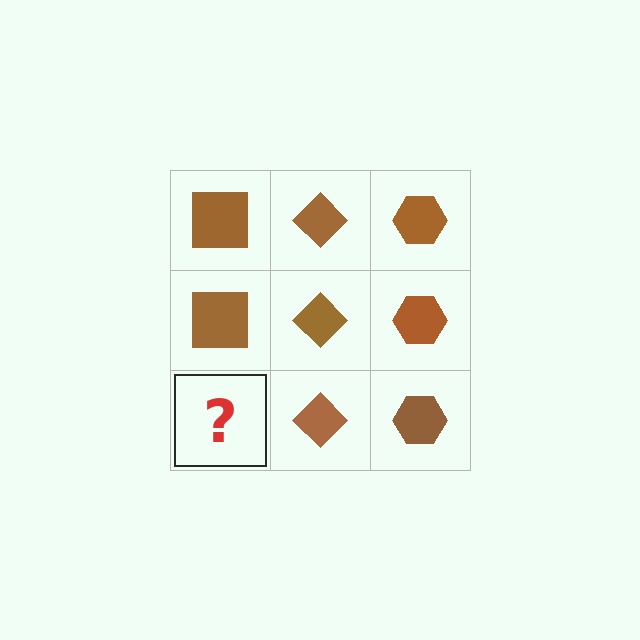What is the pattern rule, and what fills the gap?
The rule is that each column has a consistent shape. The gap should be filled with a brown square.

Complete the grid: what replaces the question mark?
The question mark should be replaced with a brown square.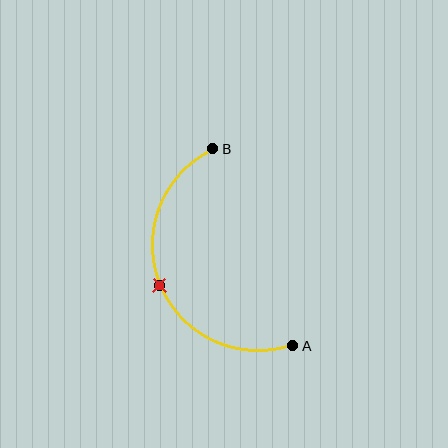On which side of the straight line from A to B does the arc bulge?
The arc bulges to the left of the straight line connecting A and B.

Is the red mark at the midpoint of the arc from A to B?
Yes. The red mark lies on the arc at equal arc-length from both A and B — it is the arc midpoint.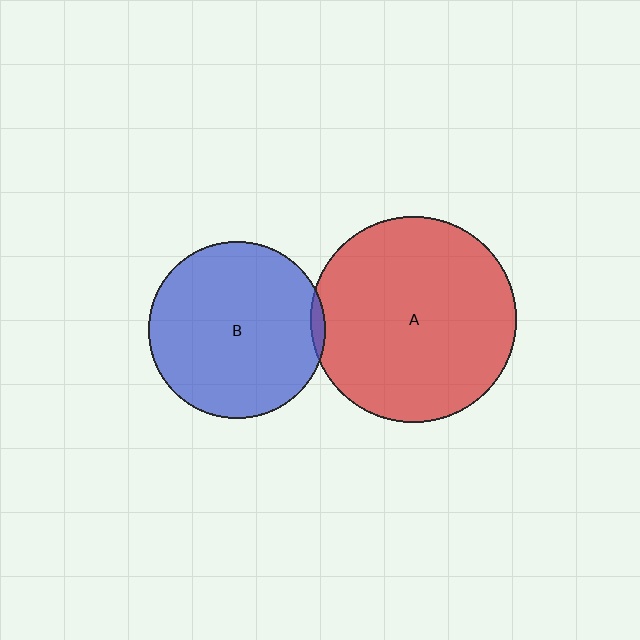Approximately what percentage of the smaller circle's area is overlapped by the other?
Approximately 5%.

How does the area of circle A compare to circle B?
Approximately 1.4 times.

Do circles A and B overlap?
Yes.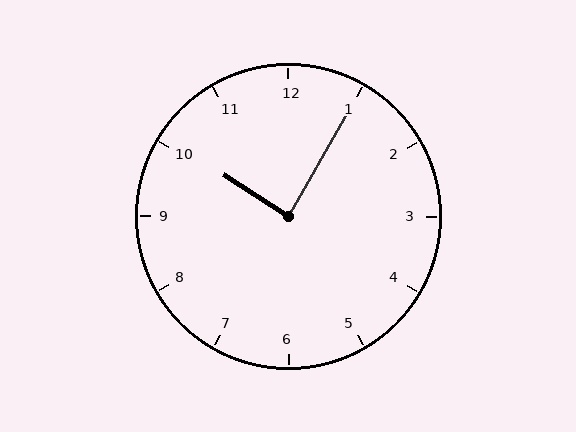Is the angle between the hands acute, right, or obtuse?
It is right.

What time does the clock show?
10:05.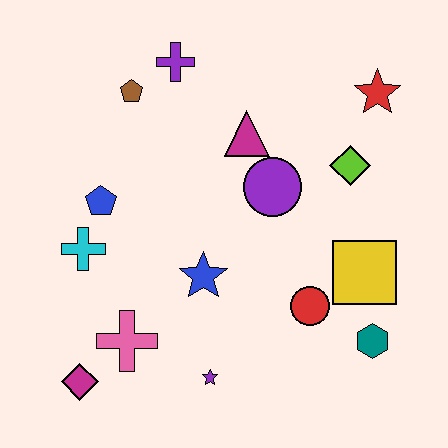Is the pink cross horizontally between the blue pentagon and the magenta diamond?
No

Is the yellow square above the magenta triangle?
No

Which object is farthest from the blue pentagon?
The teal hexagon is farthest from the blue pentagon.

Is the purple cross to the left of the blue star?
Yes